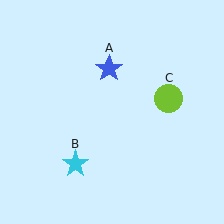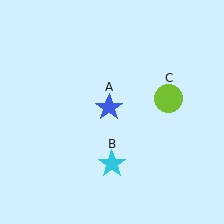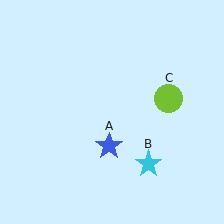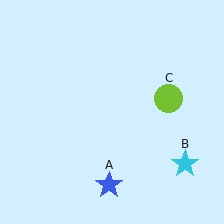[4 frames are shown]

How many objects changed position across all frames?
2 objects changed position: blue star (object A), cyan star (object B).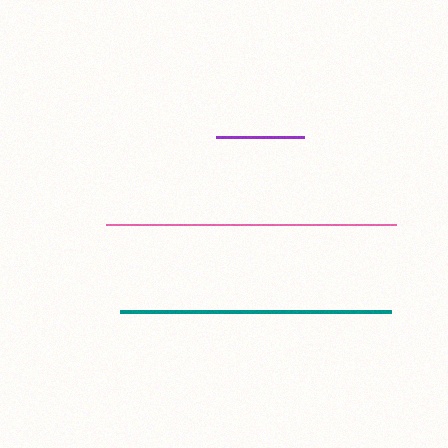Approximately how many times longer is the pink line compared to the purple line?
The pink line is approximately 3.3 times the length of the purple line.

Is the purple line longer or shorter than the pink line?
The pink line is longer than the purple line.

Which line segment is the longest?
The pink line is the longest at approximately 290 pixels.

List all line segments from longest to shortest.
From longest to shortest: pink, teal, purple.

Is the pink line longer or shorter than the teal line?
The pink line is longer than the teal line.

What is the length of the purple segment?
The purple segment is approximately 88 pixels long.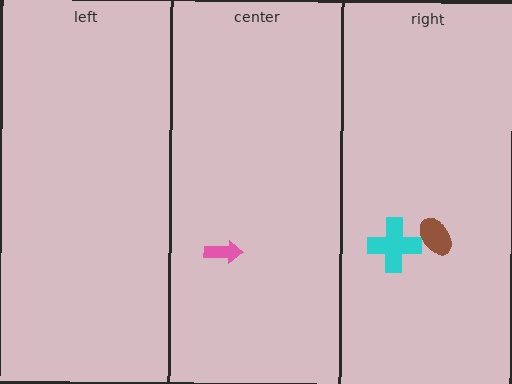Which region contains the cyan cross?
The right region.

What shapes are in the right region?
The cyan cross, the brown ellipse.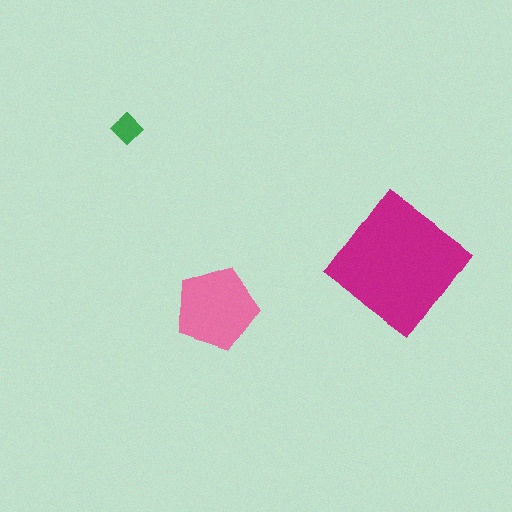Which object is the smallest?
The green diamond.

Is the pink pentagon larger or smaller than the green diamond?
Larger.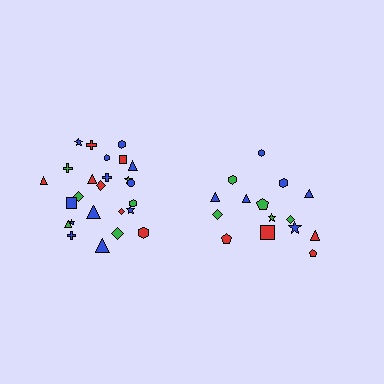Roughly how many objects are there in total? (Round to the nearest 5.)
Roughly 40 objects in total.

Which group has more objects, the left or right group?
The left group.